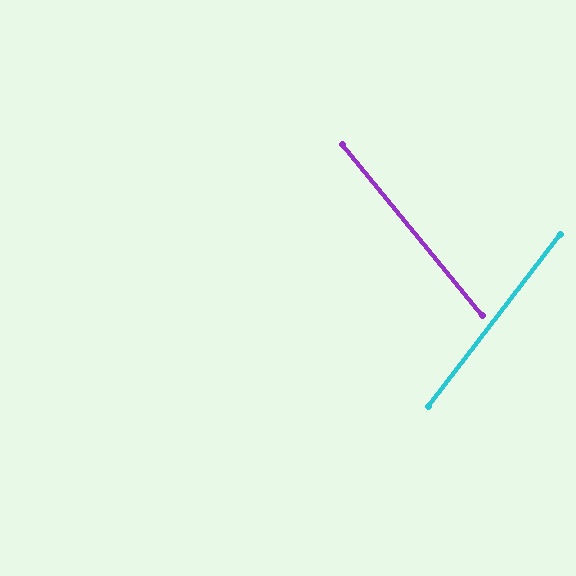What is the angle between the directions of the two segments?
Approximately 77 degrees.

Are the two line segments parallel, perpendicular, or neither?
Neither parallel nor perpendicular — they differ by about 77°.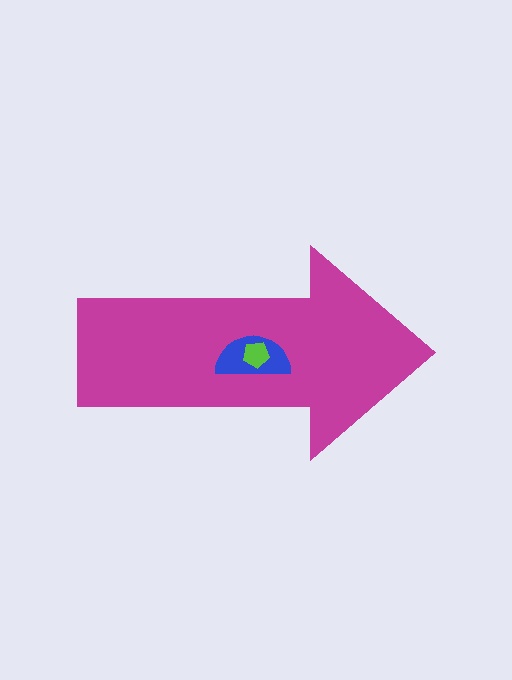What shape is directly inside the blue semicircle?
The lime pentagon.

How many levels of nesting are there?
3.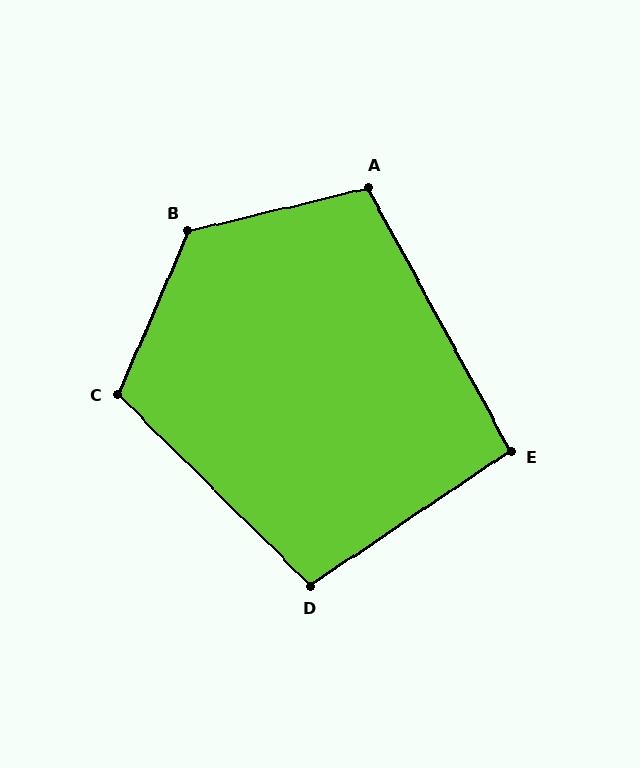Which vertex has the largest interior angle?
B, at approximately 127 degrees.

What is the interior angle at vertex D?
Approximately 101 degrees (obtuse).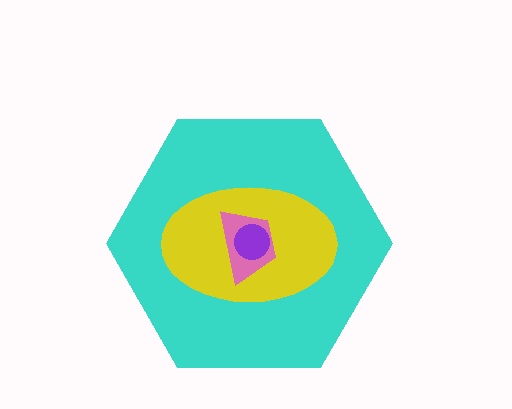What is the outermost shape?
The cyan hexagon.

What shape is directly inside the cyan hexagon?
The yellow ellipse.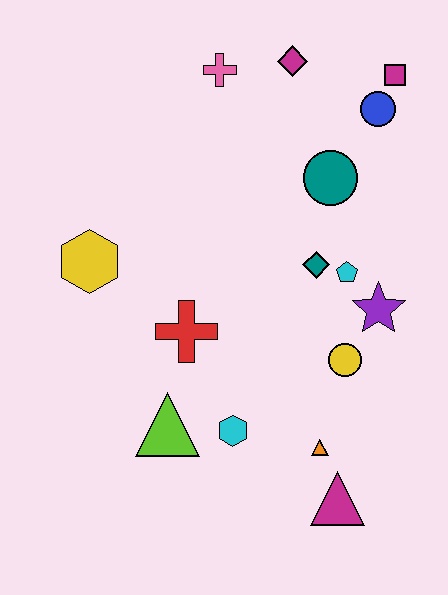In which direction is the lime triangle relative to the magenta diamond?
The lime triangle is below the magenta diamond.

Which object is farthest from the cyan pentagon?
The yellow hexagon is farthest from the cyan pentagon.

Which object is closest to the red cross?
The lime triangle is closest to the red cross.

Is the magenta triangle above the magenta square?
No